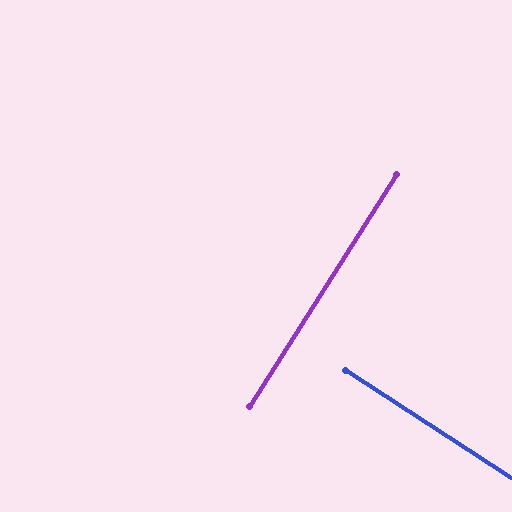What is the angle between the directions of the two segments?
Approximately 89 degrees.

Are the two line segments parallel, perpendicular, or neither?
Perpendicular — they meet at approximately 89°.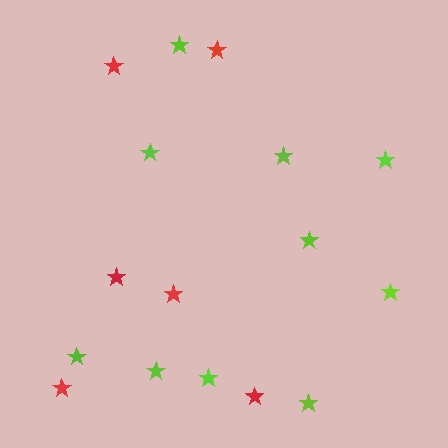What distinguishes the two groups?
There are 2 groups: one group of lime stars (10) and one group of red stars (6).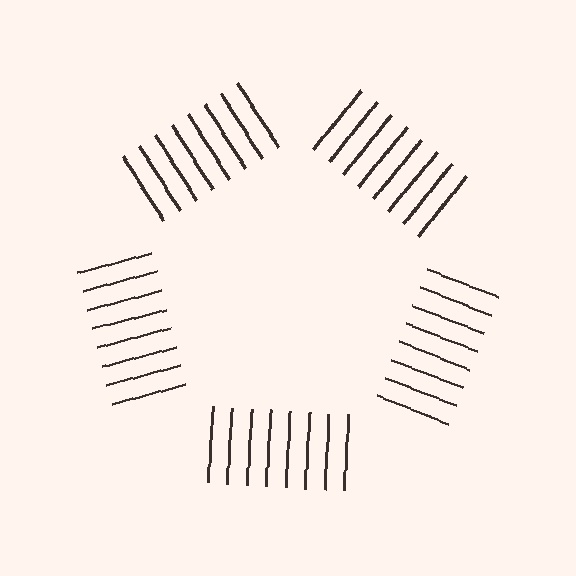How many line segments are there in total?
40 — 8 along each of the 5 edges.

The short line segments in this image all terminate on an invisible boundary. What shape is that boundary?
An illusory pentagon — the line segments terminate on its edges but no continuous stroke is drawn.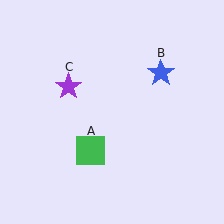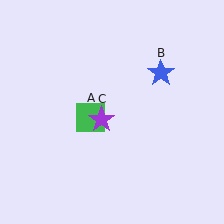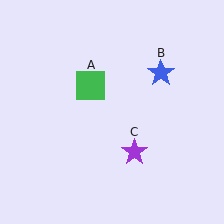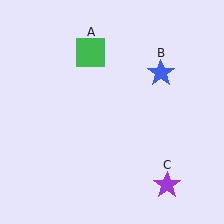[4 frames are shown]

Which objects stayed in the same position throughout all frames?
Blue star (object B) remained stationary.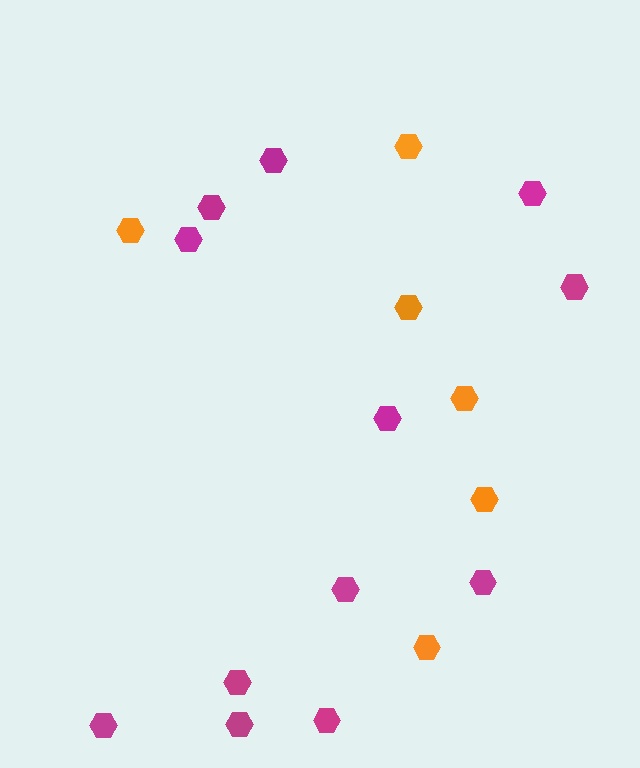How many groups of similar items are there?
There are 2 groups: one group of magenta hexagons (12) and one group of orange hexagons (6).